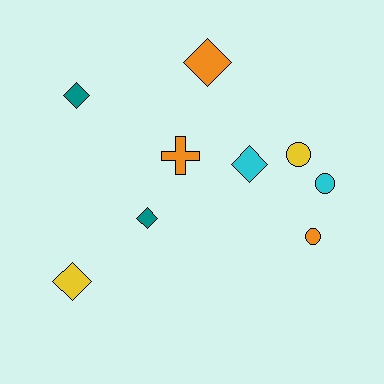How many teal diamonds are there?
There are 2 teal diamonds.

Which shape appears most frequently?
Diamond, with 5 objects.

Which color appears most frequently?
Orange, with 3 objects.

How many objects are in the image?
There are 9 objects.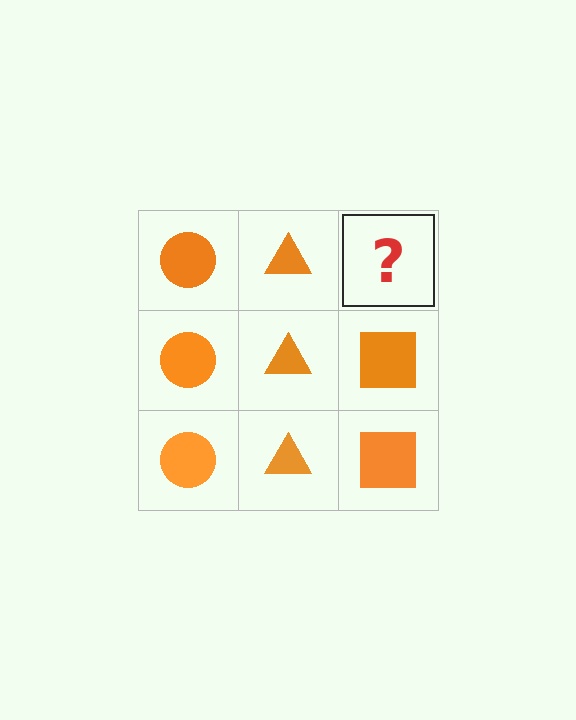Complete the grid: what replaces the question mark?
The question mark should be replaced with an orange square.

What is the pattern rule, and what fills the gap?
The rule is that each column has a consistent shape. The gap should be filled with an orange square.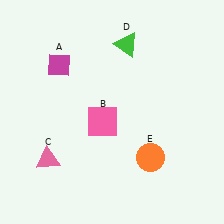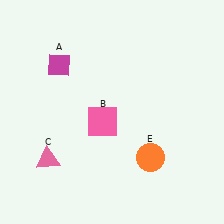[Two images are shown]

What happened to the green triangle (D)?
The green triangle (D) was removed in Image 2. It was in the top-right area of Image 1.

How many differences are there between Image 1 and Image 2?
There is 1 difference between the two images.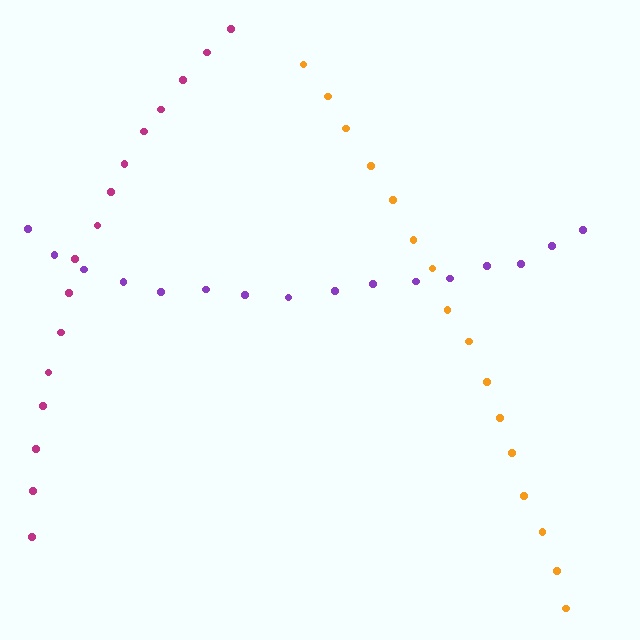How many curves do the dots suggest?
There are 3 distinct paths.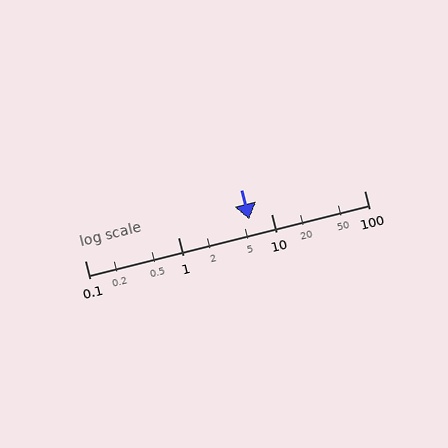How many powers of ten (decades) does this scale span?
The scale spans 3 decades, from 0.1 to 100.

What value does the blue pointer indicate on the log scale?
The pointer indicates approximately 5.8.